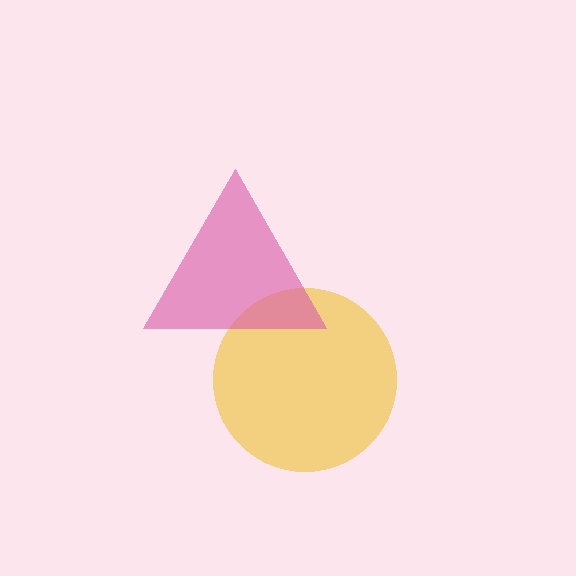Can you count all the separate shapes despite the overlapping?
Yes, there are 2 separate shapes.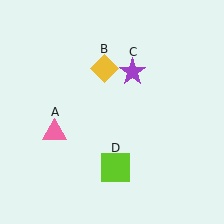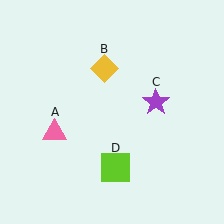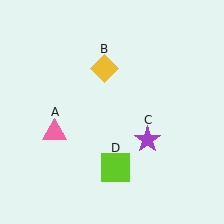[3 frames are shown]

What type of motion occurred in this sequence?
The purple star (object C) rotated clockwise around the center of the scene.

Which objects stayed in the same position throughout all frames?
Pink triangle (object A) and yellow diamond (object B) and lime square (object D) remained stationary.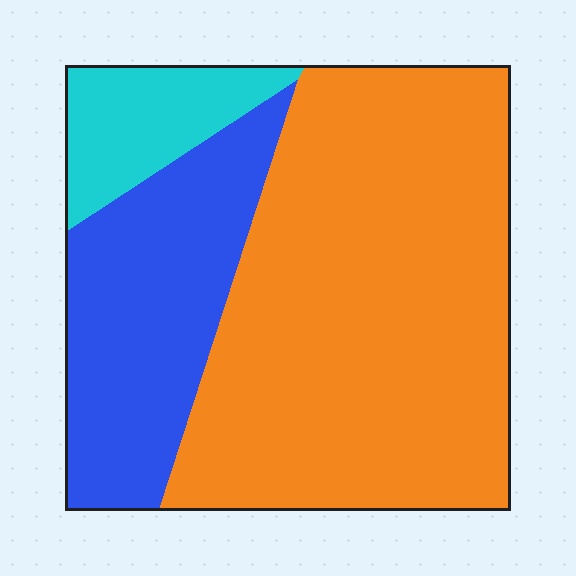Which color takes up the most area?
Orange, at roughly 65%.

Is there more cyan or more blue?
Blue.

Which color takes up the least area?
Cyan, at roughly 10%.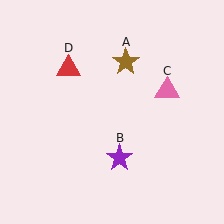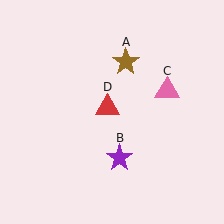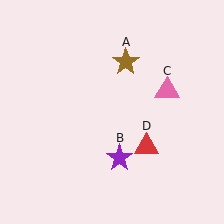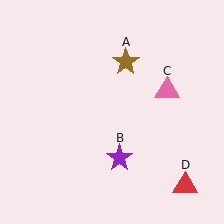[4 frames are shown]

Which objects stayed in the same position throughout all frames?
Brown star (object A) and purple star (object B) and pink triangle (object C) remained stationary.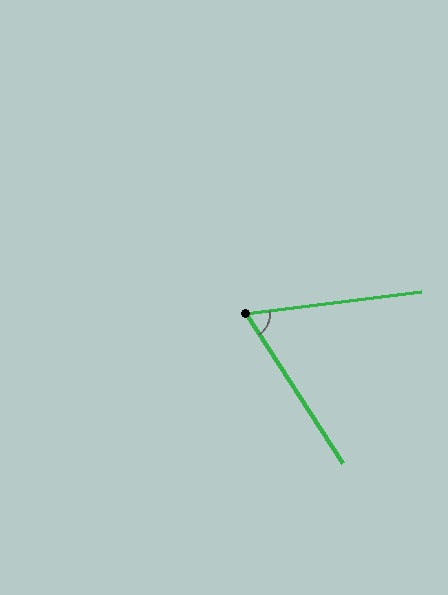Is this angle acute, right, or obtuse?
It is acute.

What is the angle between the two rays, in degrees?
Approximately 64 degrees.